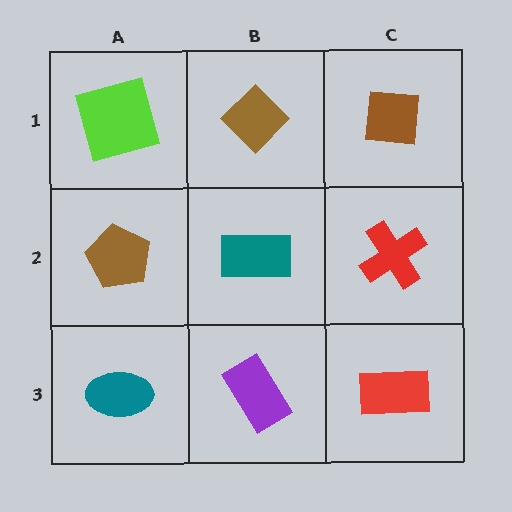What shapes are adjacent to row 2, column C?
A brown square (row 1, column C), a red rectangle (row 3, column C), a teal rectangle (row 2, column B).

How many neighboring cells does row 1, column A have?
2.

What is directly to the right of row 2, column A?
A teal rectangle.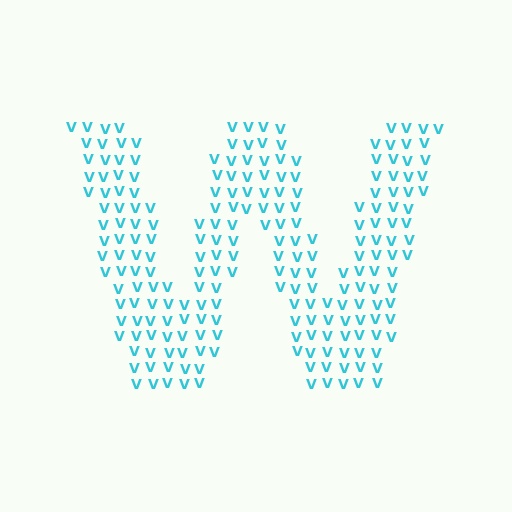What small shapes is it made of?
It is made of small letter V's.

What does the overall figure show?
The overall figure shows the letter W.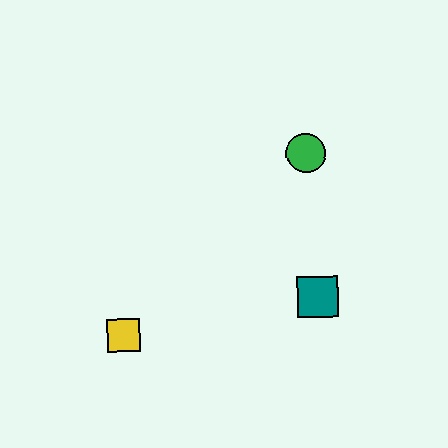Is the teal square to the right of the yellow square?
Yes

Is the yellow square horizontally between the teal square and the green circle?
No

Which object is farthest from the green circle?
The yellow square is farthest from the green circle.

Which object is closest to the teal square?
The green circle is closest to the teal square.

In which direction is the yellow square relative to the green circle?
The yellow square is to the left of the green circle.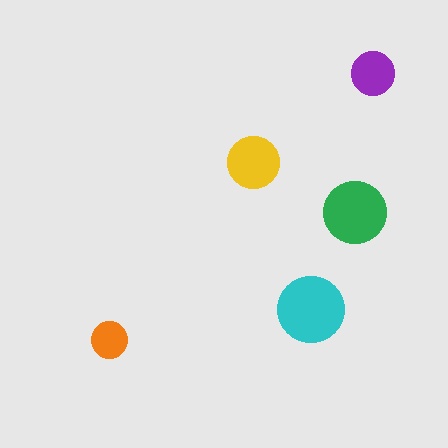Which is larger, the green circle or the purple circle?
The green one.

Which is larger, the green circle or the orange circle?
The green one.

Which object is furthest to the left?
The orange circle is leftmost.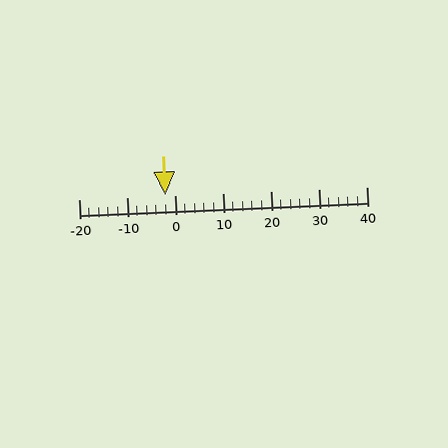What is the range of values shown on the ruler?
The ruler shows values from -20 to 40.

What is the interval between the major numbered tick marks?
The major tick marks are spaced 10 units apart.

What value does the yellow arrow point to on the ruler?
The yellow arrow points to approximately -2.